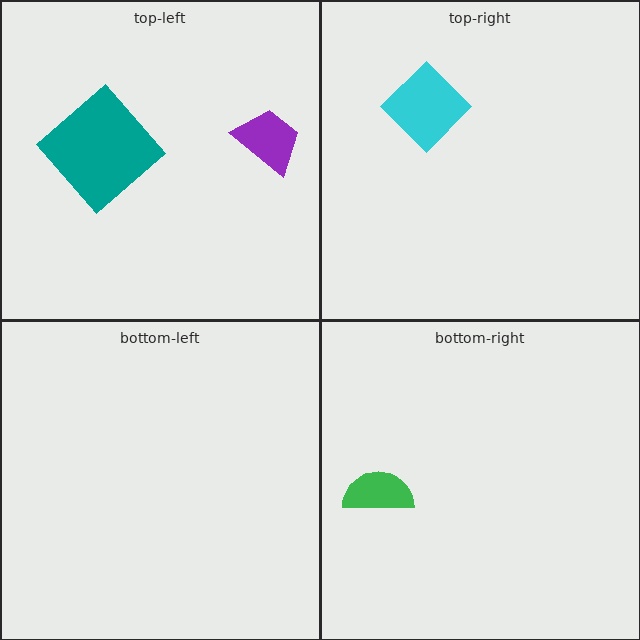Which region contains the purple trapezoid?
The top-left region.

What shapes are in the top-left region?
The purple trapezoid, the teal diamond.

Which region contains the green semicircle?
The bottom-right region.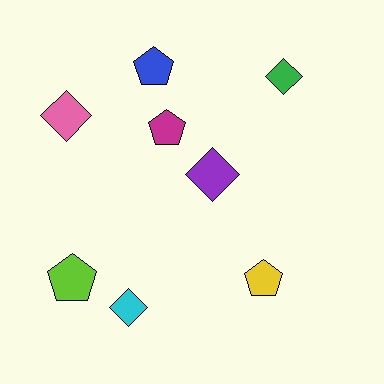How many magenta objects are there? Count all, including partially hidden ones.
There is 1 magenta object.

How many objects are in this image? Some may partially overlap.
There are 8 objects.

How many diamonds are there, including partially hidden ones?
There are 4 diamonds.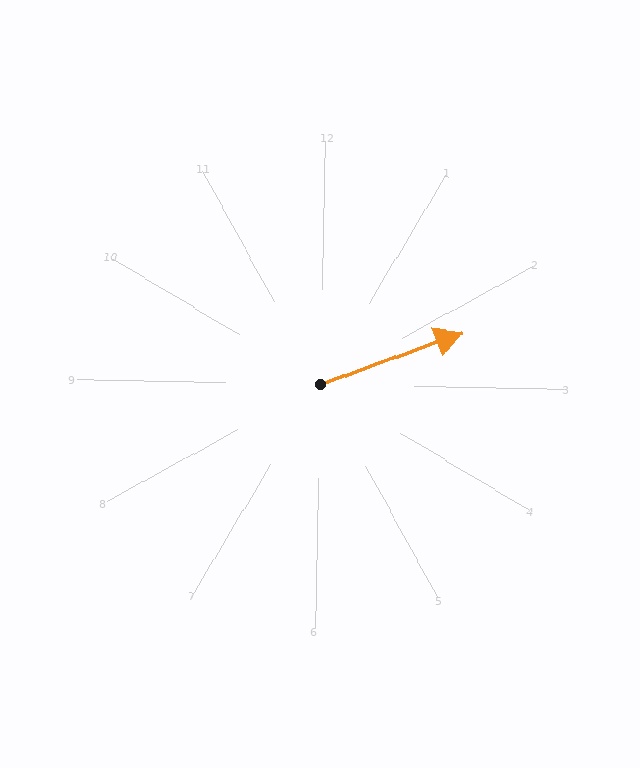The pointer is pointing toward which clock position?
Roughly 2 o'clock.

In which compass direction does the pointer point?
East.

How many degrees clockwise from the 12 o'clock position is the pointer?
Approximately 69 degrees.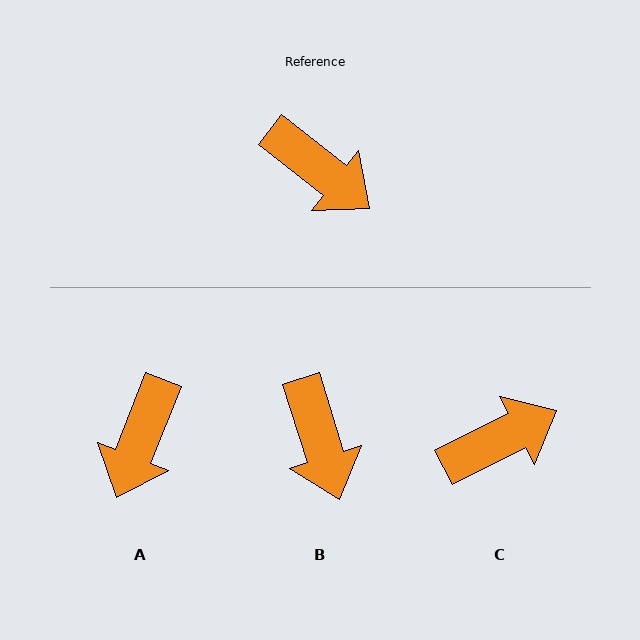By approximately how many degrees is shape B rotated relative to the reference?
Approximately 34 degrees clockwise.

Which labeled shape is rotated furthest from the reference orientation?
A, about 73 degrees away.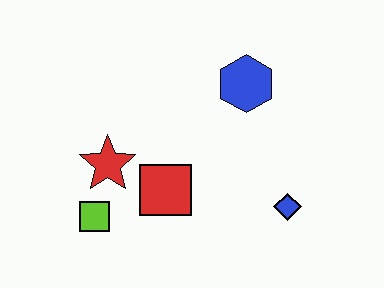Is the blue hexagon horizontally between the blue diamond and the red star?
Yes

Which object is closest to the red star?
The lime square is closest to the red star.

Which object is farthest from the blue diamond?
The lime square is farthest from the blue diamond.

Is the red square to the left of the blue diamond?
Yes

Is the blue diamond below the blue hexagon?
Yes